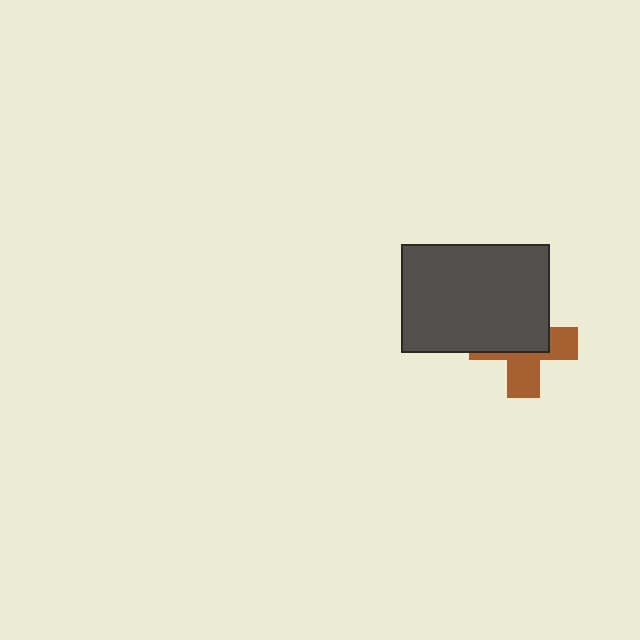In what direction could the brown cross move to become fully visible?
The brown cross could move down. That would shift it out from behind the dark gray rectangle entirely.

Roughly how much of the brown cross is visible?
A small part of it is visible (roughly 44%).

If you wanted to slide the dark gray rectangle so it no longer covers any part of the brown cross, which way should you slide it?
Slide it up — that is the most direct way to separate the two shapes.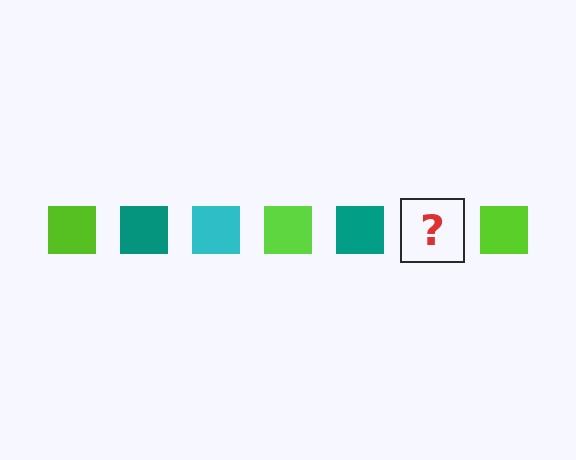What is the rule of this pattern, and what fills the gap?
The rule is that the pattern cycles through lime, teal, cyan squares. The gap should be filled with a cyan square.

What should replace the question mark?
The question mark should be replaced with a cyan square.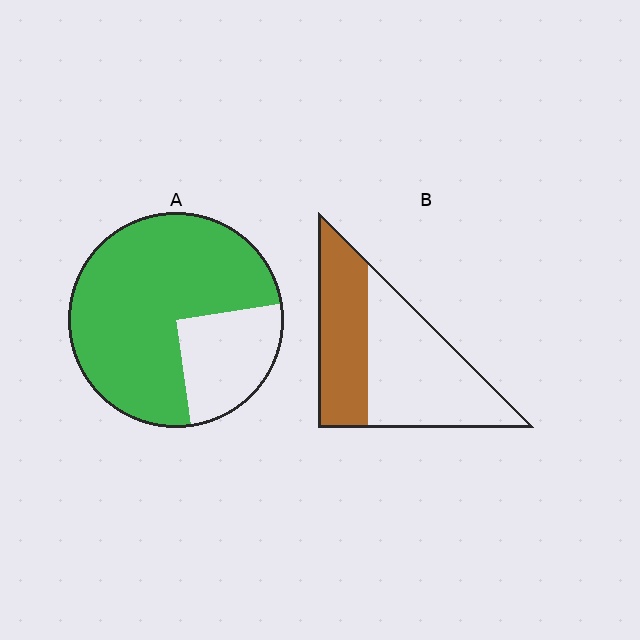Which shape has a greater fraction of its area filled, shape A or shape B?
Shape A.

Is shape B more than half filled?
No.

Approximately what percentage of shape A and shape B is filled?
A is approximately 75% and B is approximately 40%.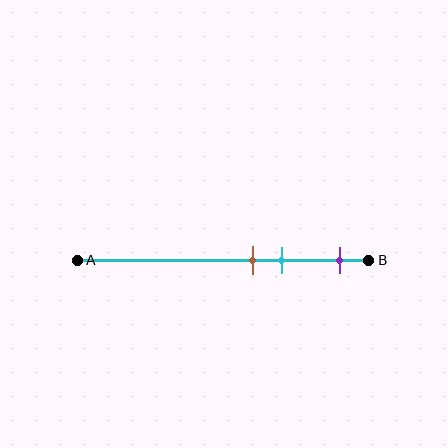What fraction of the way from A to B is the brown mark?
The brown mark is approximately 60% (0.6) of the way from A to B.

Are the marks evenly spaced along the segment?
No, the marks are not evenly spaced.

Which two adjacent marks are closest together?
The brown and cyan marks are the closest adjacent pair.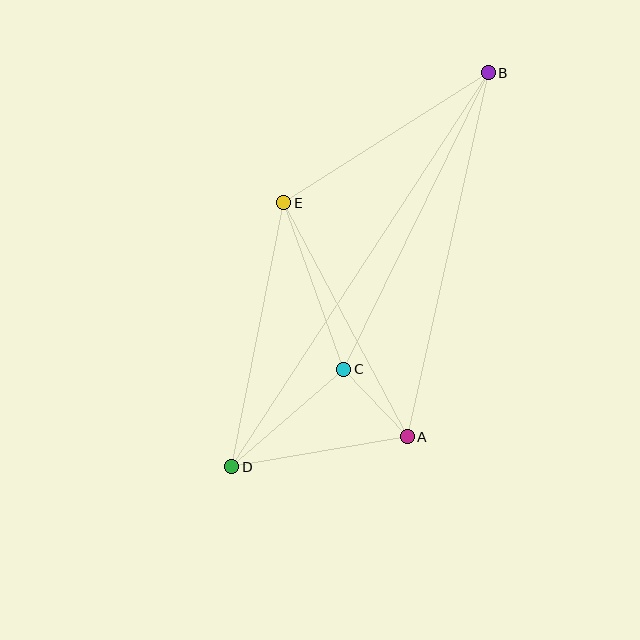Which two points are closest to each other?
Points A and C are closest to each other.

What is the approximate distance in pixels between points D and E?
The distance between D and E is approximately 269 pixels.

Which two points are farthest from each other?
Points B and D are farthest from each other.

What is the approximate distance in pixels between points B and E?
The distance between B and E is approximately 242 pixels.